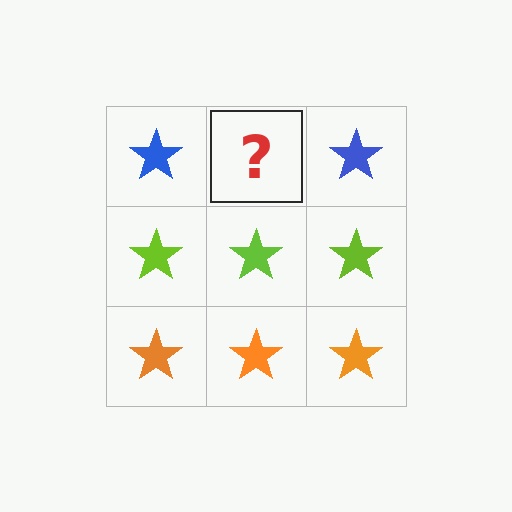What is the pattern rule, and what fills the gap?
The rule is that each row has a consistent color. The gap should be filled with a blue star.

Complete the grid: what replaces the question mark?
The question mark should be replaced with a blue star.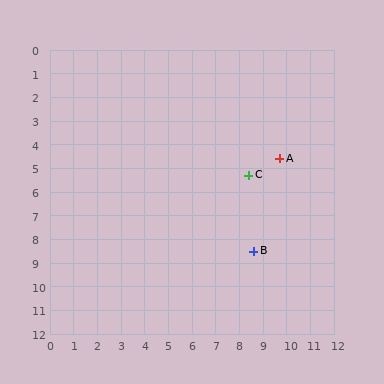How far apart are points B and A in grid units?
Points B and A are about 4.1 grid units apart.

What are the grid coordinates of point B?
Point B is at approximately (8.6, 8.5).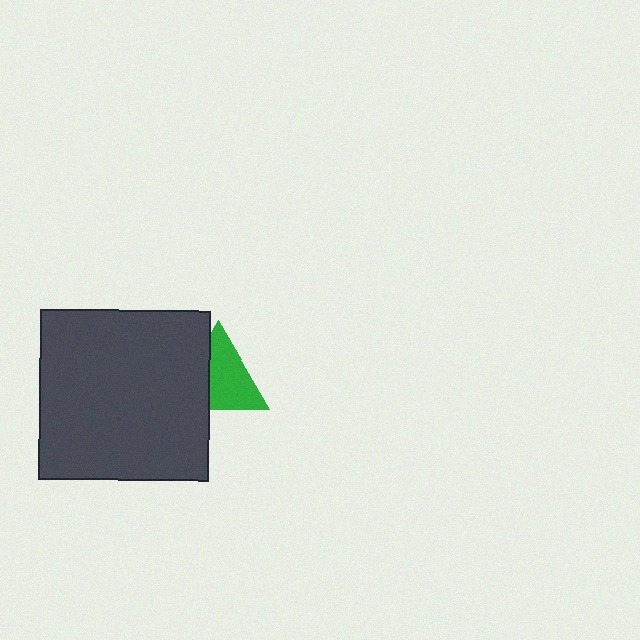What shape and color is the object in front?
The object in front is a dark gray square.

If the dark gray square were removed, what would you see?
You would see the complete green triangle.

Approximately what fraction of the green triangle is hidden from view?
Roughly 38% of the green triangle is hidden behind the dark gray square.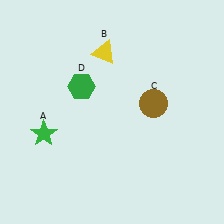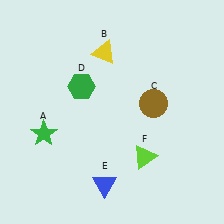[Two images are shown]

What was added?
A blue triangle (E), a lime triangle (F) were added in Image 2.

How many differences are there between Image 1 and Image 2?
There are 2 differences between the two images.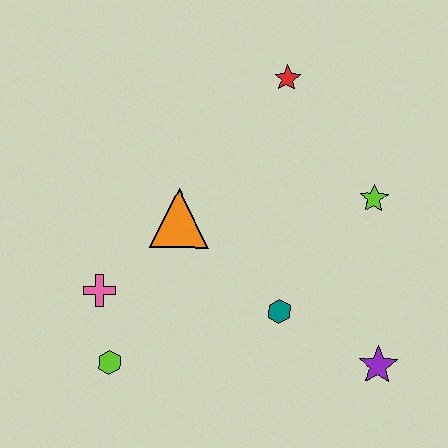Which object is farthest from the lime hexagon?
The red star is farthest from the lime hexagon.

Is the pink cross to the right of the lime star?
No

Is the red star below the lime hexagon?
No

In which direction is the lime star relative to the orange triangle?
The lime star is to the right of the orange triangle.